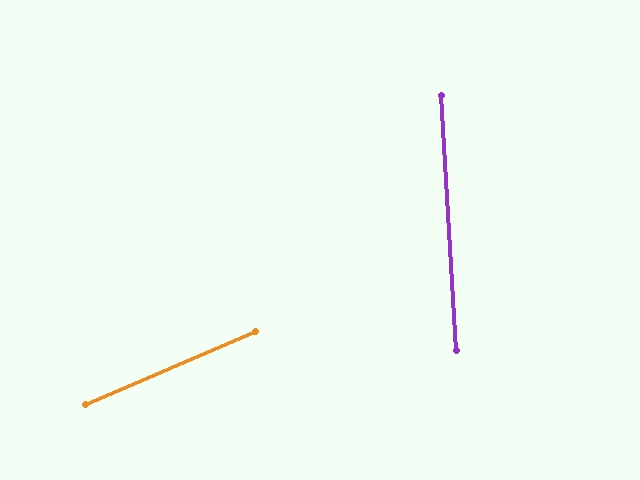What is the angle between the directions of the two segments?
Approximately 70 degrees.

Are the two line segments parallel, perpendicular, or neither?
Neither parallel nor perpendicular — they differ by about 70°.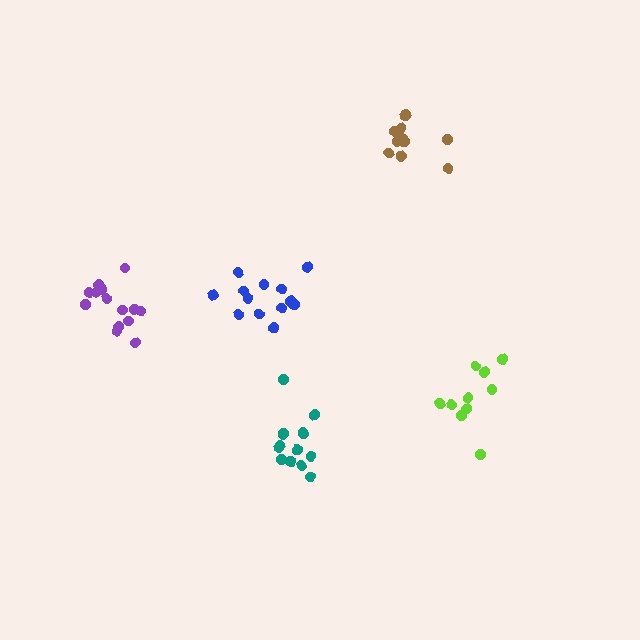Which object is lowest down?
The teal cluster is bottommost.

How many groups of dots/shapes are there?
There are 5 groups.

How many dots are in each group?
Group 1: 10 dots, Group 2: 15 dots, Group 3: 12 dots, Group 4: 14 dots, Group 5: 13 dots (64 total).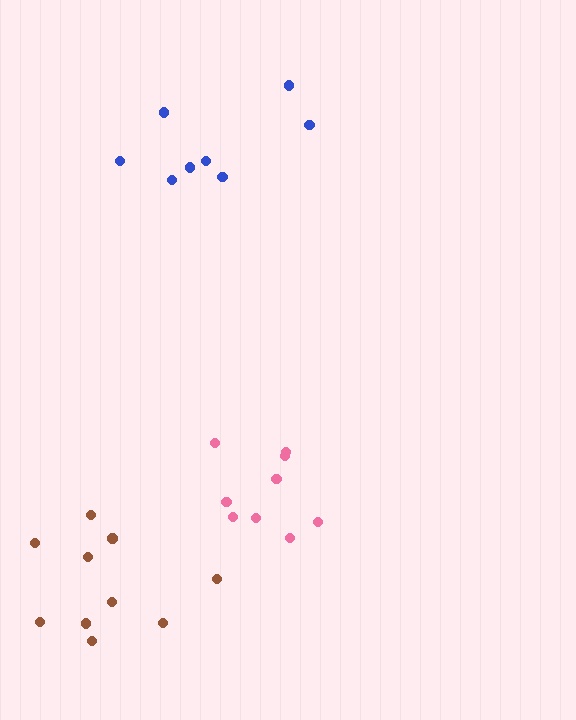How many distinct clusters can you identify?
There are 3 distinct clusters.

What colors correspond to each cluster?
The clusters are colored: pink, blue, brown.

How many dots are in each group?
Group 1: 9 dots, Group 2: 8 dots, Group 3: 10 dots (27 total).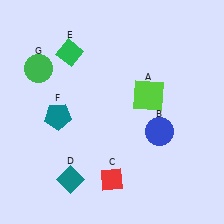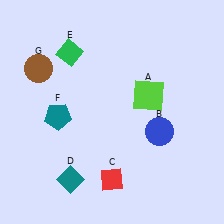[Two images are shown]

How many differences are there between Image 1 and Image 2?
There is 1 difference between the two images.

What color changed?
The circle (G) changed from green in Image 1 to brown in Image 2.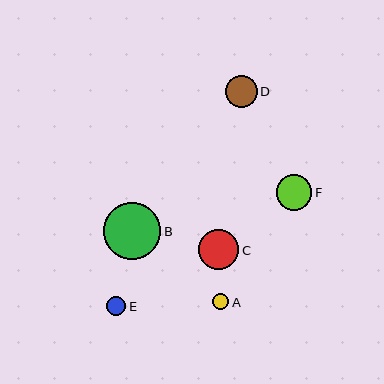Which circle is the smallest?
Circle A is the smallest with a size of approximately 16 pixels.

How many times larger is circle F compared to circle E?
Circle F is approximately 1.8 times the size of circle E.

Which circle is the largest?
Circle B is the largest with a size of approximately 58 pixels.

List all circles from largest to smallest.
From largest to smallest: B, C, F, D, E, A.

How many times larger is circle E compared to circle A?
Circle E is approximately 1.2 times the size of circle A.